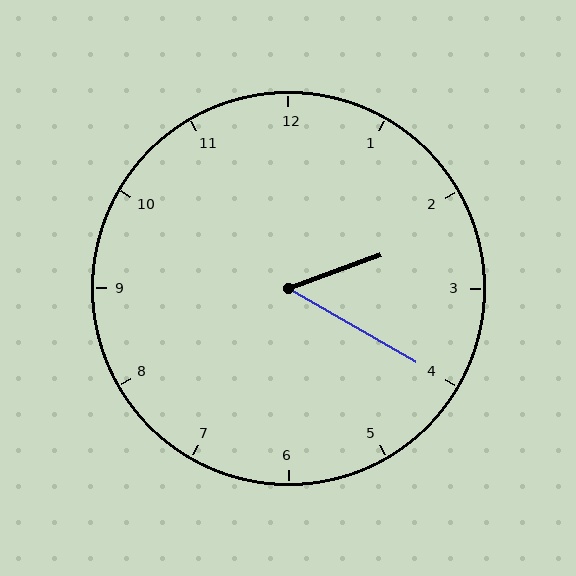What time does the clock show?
2:20.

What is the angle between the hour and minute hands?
Approximately 50 degrees.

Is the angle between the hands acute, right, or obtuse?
It is acute.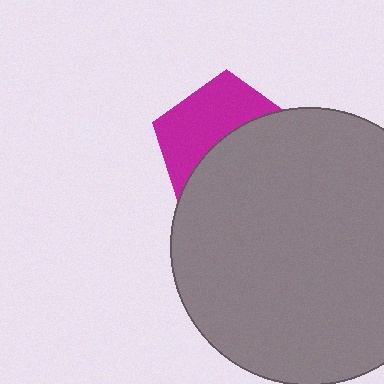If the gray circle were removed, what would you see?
You would see the complete magenta pentagon.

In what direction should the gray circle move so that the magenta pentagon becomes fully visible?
The gray circle should move down. That is the shortest direction to clear the overlap and leave the magenta pentagon fully visible.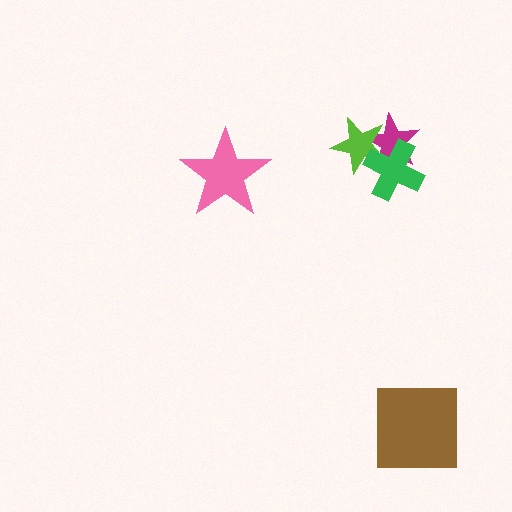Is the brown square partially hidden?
No, no other shape covers it.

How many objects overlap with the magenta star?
2 objects overlap with the magenta star.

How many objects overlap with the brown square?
0 objects overlap with the brown square.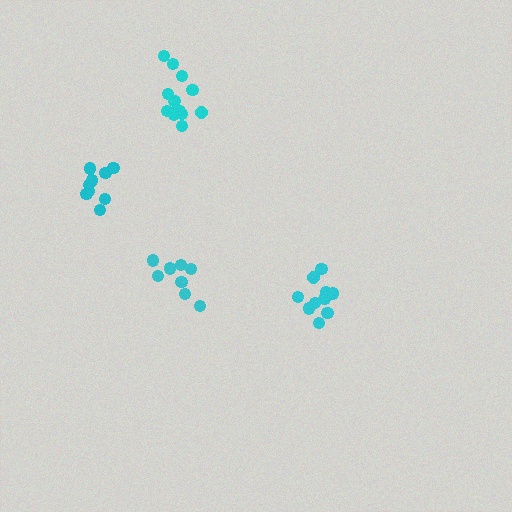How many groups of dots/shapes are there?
There are 4 groups.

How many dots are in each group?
Group 1: 13 dots, Group 2: 10 dots, Group 3: 8 dots, Group 4: 10 dots (41 total).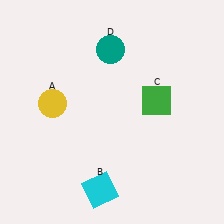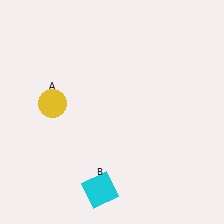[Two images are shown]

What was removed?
The green square (C), the teal circle (D) were removed in Image 2.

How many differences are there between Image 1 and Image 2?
There are 2 differences between the two images.